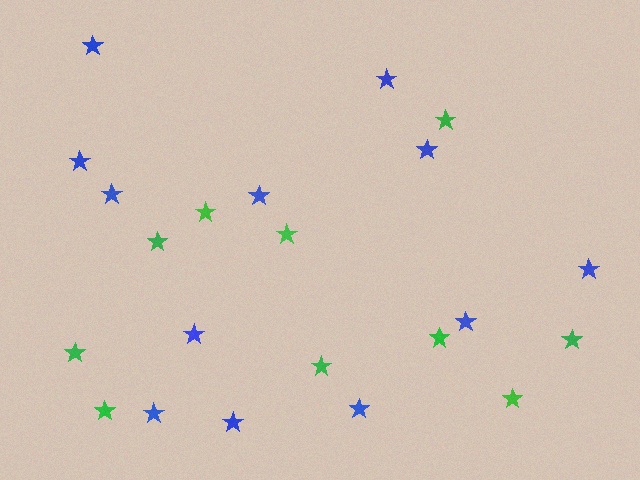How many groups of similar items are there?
There are 2 groups: one group of blue stars (12) and one group of green stars (10).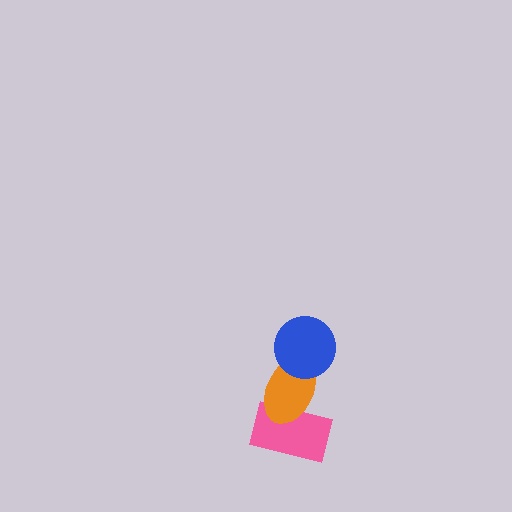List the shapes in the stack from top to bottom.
From top to bottom: the blue circle, the orange ellipse, the pink rectangle.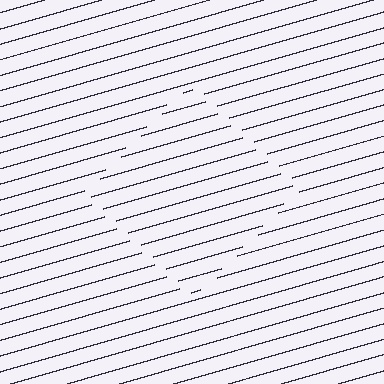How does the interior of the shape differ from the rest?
The interior of the shape contains the same grating, shifted by half a period — the contour is defined by the phase discontinuity where line-ends from the inner and outer gratings abut.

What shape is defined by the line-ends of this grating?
An illusory square. The interior of the shape contains the same grating, shifted by half a period — the contour is defined by the phase discontinuity where line-ends from the inner and outer gratings abut.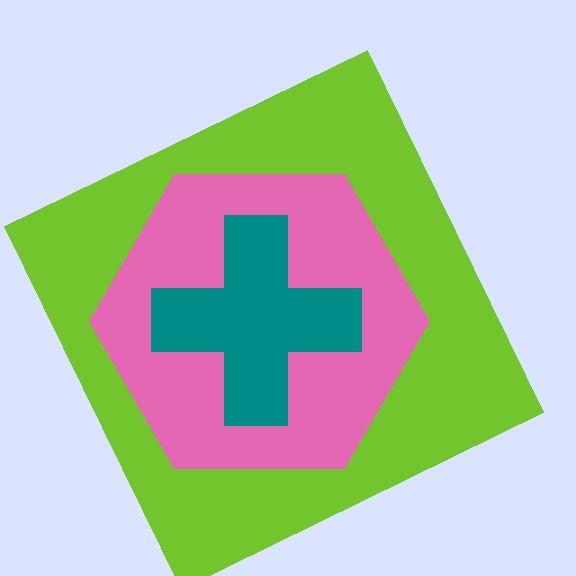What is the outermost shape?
The lime square.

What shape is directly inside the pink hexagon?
The teal cross.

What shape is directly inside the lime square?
The pink hexagon.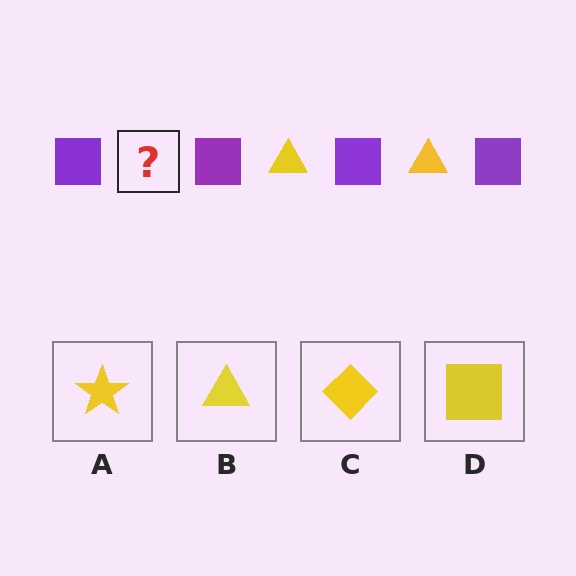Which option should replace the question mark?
Option B.